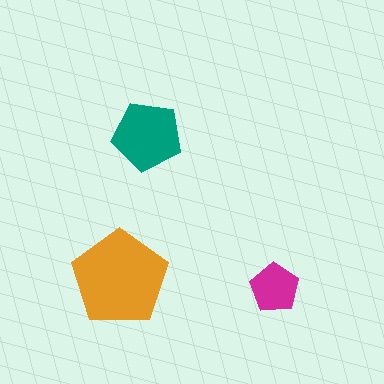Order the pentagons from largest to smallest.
the orange one, the teal one, the magenta one.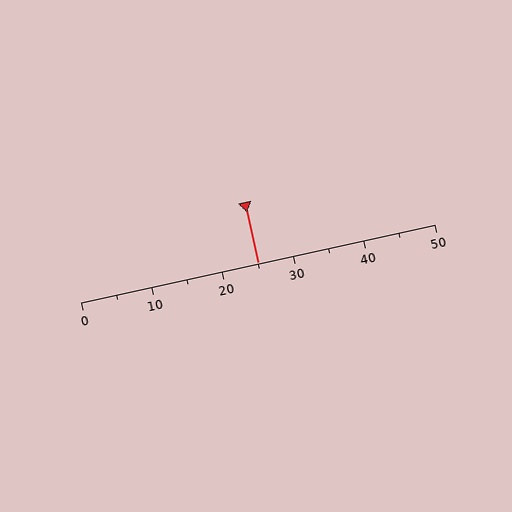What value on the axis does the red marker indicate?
The marker indicates approximately 25.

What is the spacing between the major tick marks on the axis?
The major ticks are spaced 10 apart.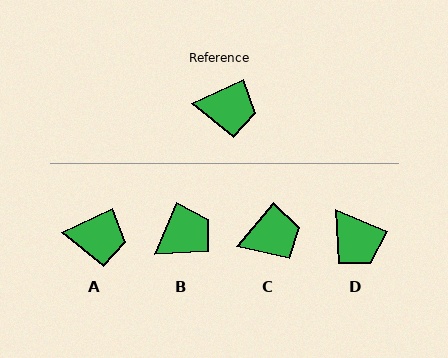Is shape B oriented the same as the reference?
No, it is off by about 42 degrees.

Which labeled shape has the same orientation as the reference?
A.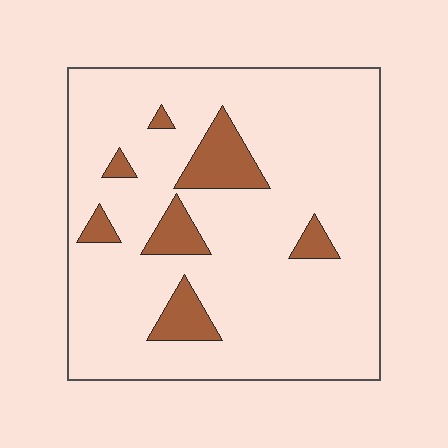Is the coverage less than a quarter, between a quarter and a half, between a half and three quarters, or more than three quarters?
Less than a quarter.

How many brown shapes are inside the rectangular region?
7.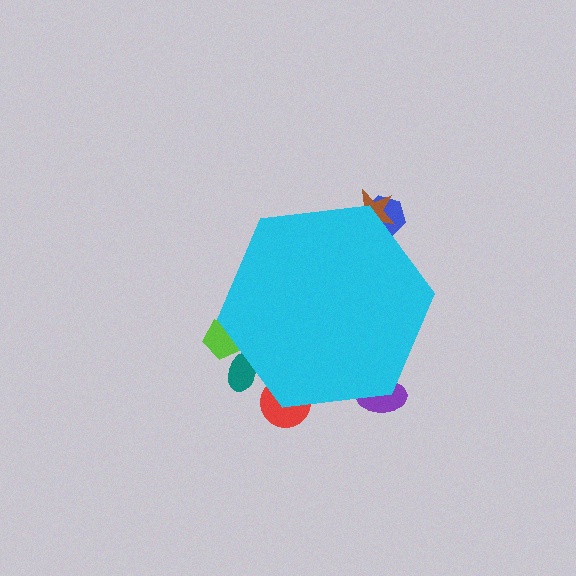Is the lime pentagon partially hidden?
Yes, the lime pentagon is partially hidden behind the cyan hexagon.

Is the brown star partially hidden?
Yes, the brown star is partially hidden behind the cyan hexagon.